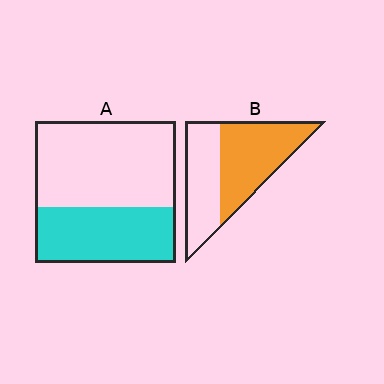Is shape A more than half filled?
No.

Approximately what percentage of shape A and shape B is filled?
A is approximately 40% and B is approximately 55%.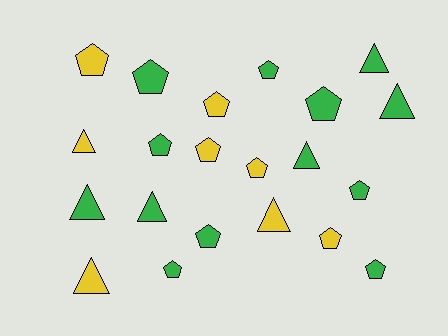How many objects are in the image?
There are 21 objects.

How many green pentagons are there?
There are 8 green pentagons.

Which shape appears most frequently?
Pentagon, with 13 objects.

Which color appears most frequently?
Green, with 13 objects.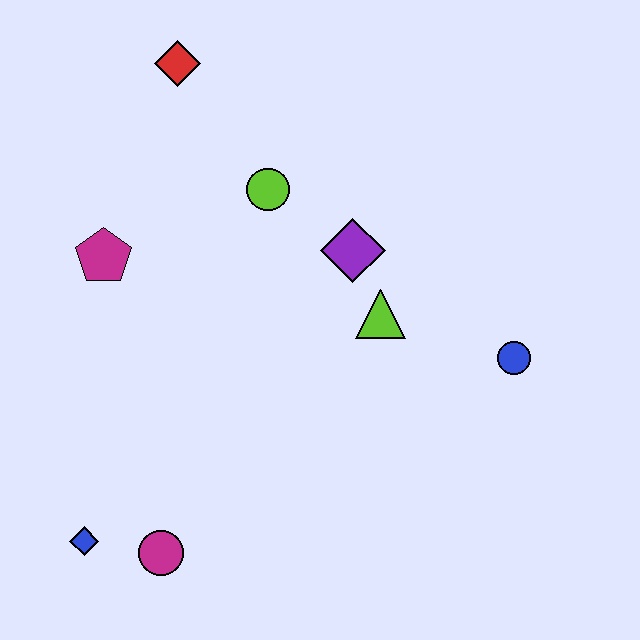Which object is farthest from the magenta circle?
The red diamond is farthest from the magenta circle.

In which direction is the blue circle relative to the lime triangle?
The blue circle is to the right of the lime triangle.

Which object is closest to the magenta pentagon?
The lime circle is closest to the magenta pentagon.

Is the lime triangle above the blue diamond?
Yes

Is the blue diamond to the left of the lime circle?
Yes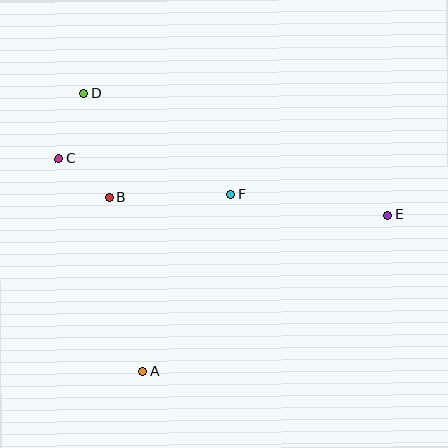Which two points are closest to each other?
Points B and C are closest to each other.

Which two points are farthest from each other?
Points C and E are farthest from each other.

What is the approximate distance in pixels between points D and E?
The distance between D and E is approximately 327 pixels.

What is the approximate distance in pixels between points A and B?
The distance between A and B is approximately 177 pixels.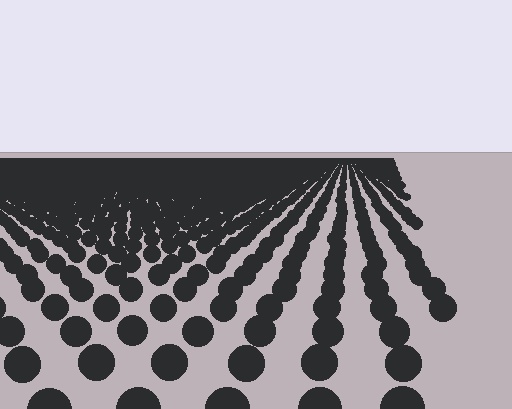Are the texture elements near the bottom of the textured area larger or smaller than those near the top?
Larger. Near the bottom, elements are closer to the viewer and appear at a bigger on-screen size.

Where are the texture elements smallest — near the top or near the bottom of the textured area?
Near the top.